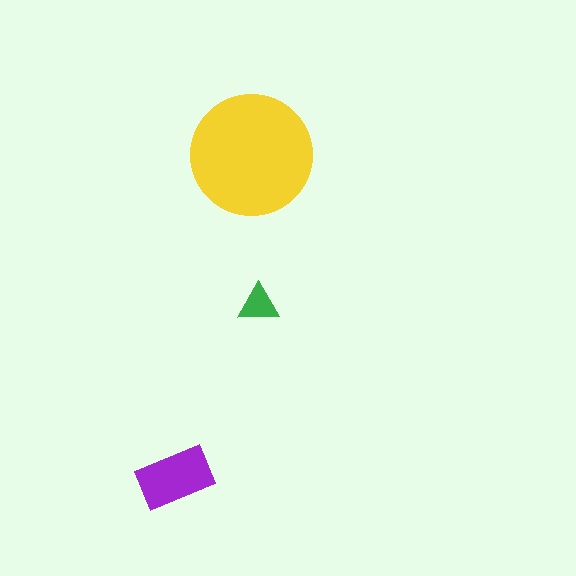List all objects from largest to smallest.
The yellow circle, the purple rectangle, the green triangle.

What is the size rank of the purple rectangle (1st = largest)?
2nd.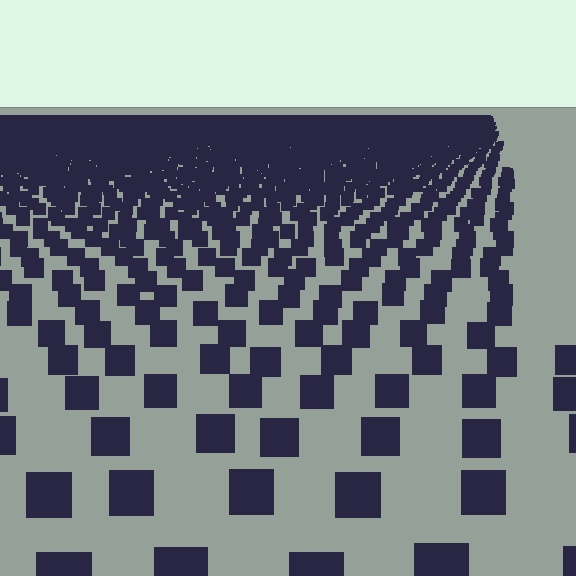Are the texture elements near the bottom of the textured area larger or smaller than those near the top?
Larger. Near the bottom, elements are closer to the viewer and appear at a bigger on-screen size.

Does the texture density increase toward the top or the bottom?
Density increases toward the top.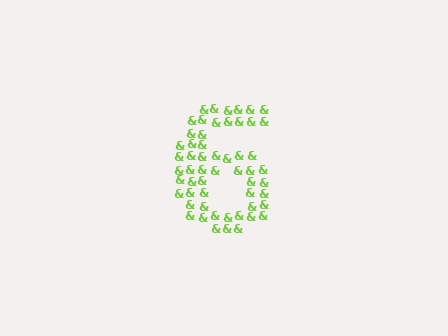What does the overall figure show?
The overall figure shows the digit 6.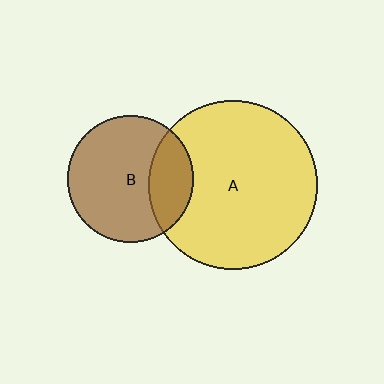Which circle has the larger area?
Circle A (yellow).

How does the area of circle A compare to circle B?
Approximately 1.8 times.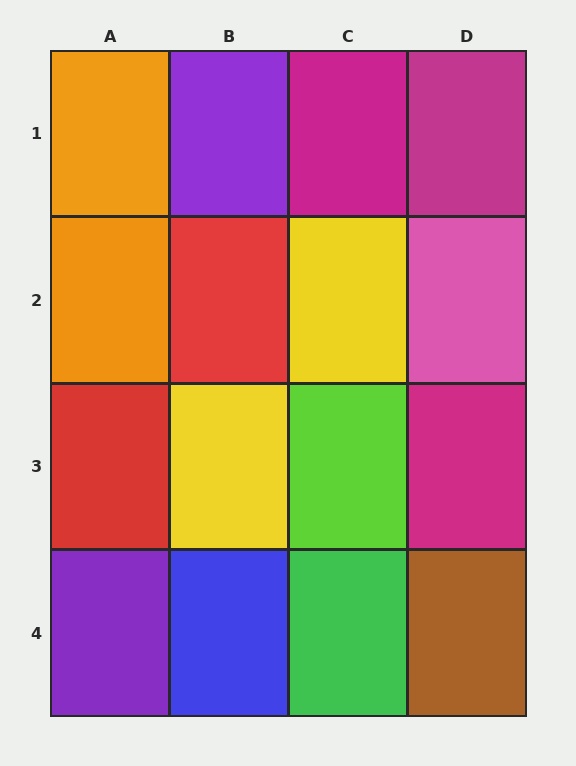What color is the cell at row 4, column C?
Green.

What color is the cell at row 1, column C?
Magenta.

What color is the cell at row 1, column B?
Purple.